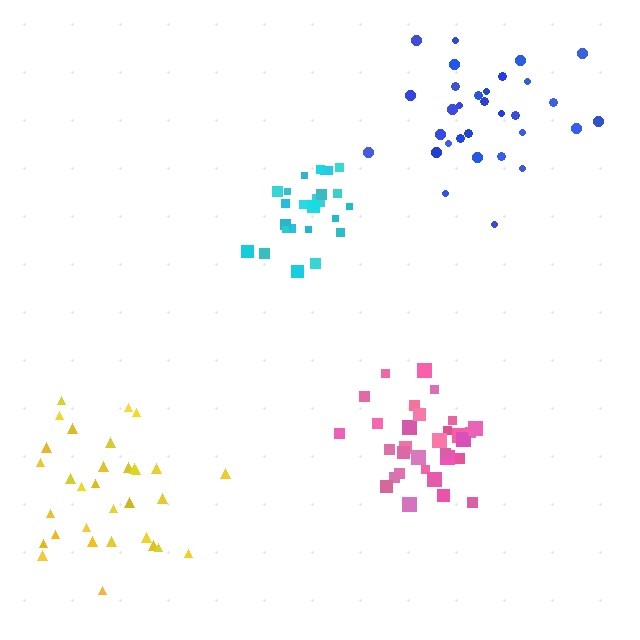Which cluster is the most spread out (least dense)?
Blue.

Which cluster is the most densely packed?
Pink.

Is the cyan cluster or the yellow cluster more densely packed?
Cyan.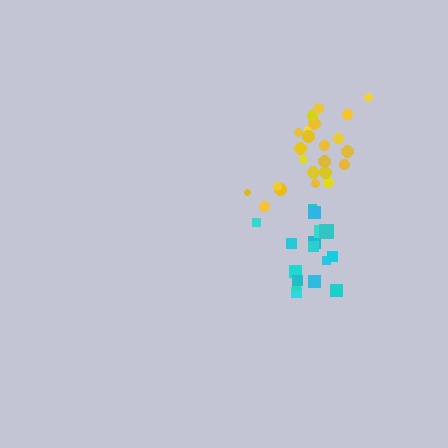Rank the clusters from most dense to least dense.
yellow, cyan.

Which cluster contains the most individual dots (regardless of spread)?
Yellow (24).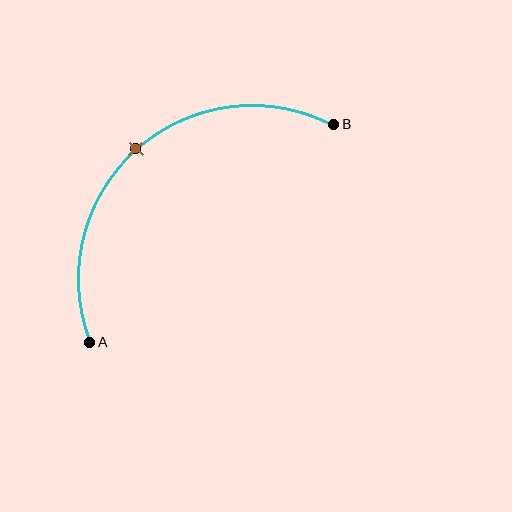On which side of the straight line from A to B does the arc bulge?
The arc bulges above and to the left of the straight line connecting A and B.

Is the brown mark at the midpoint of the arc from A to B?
Yes. The brown mark lies on the arc at equal arc-length from both A and B — it is the arc midpoint.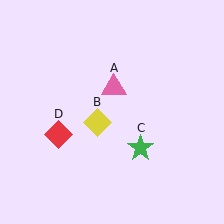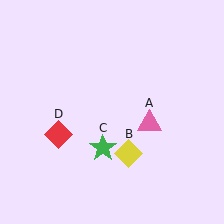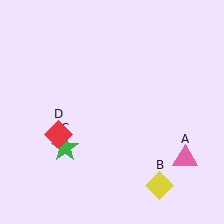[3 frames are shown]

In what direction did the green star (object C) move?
The green star (object C) moved left.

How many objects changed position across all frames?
3 objects changed position: pink triangle (object A), yellow diamond (object B), green star (object C).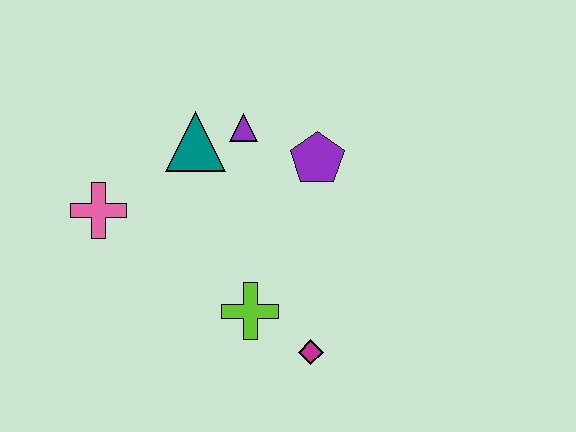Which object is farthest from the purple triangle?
The magenta diamond is farthest from the purple triangle.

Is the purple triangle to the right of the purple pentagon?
No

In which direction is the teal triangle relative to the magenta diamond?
The teal triangle is above the magenta diamond.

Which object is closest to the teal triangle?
The purple triangle is closest to the teal triangle.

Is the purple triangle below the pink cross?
No